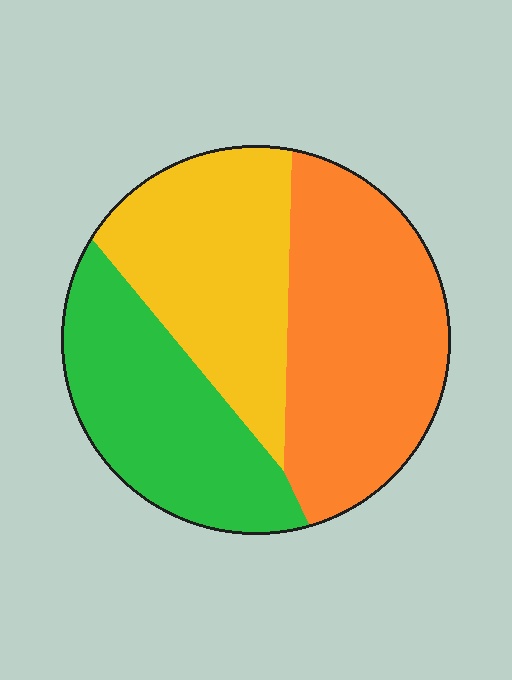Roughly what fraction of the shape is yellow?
Yellow takes up about one third (1/3) of the shape.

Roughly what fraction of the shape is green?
Green covers about 30% of the shape.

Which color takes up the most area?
Orange, at roughly 40%.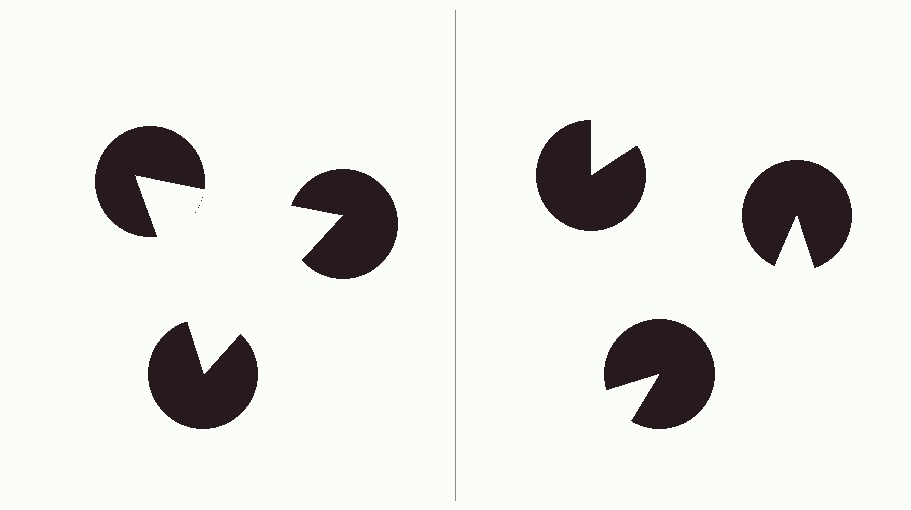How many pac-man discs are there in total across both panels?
6 — 3 on each side.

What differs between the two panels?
The pac-man discs are positioned identically on both sides; only the wedge orientations differ. On the left they align to a triangle; on the right they are misaligned.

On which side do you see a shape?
An illusory triangle appears on the left side. On the right side the wedge cuts are rotated, so no coherent shape forms.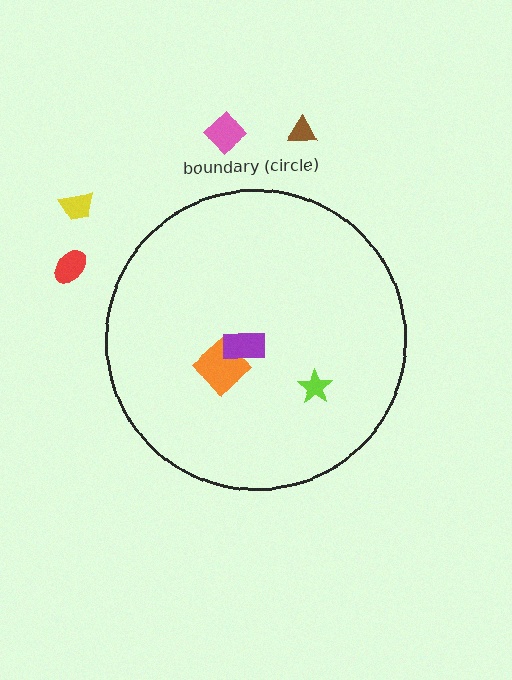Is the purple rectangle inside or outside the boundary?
Inside.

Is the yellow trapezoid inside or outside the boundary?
Outside.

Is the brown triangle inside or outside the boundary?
Outside.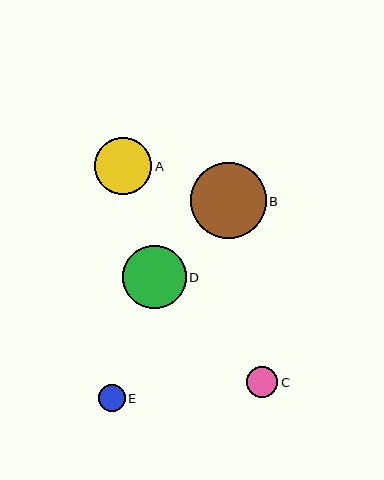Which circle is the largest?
Circle B is the largest with a size of approximately 76 pixels.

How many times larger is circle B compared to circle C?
Circle B is approximately 2.5 times the size of circle C.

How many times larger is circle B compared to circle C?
Circle B is approximately 2.5 times the size of circle C.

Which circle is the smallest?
Circle E is the smallest with a size of approximately 27 pixels.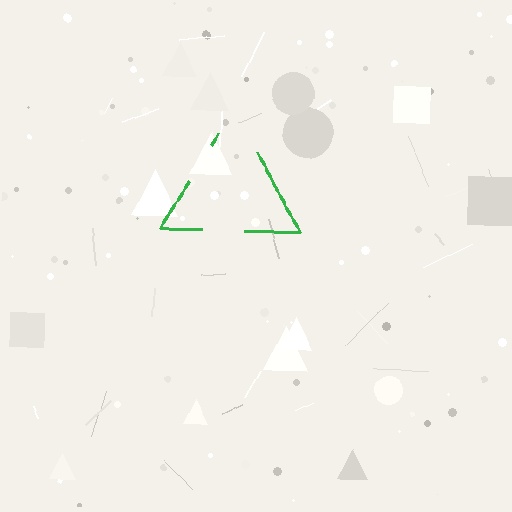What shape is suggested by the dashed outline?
The dashed outline suggests a triangle.